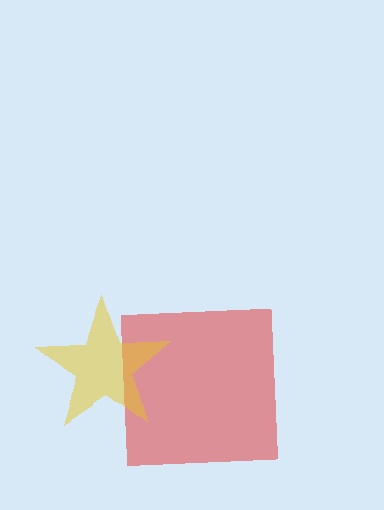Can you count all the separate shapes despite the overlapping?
Yes, there are 2 separate shapes.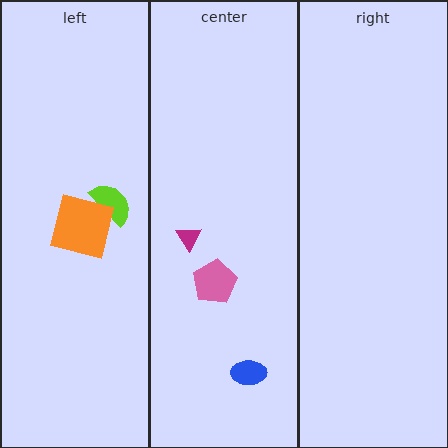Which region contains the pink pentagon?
The center region.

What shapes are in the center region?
The pink pentagon, the blue ellipse, the magenta triangle.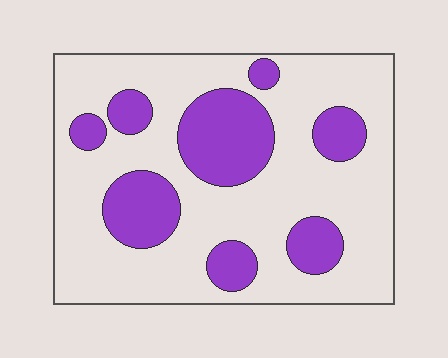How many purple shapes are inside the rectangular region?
8.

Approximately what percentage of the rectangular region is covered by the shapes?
Approximately 25%.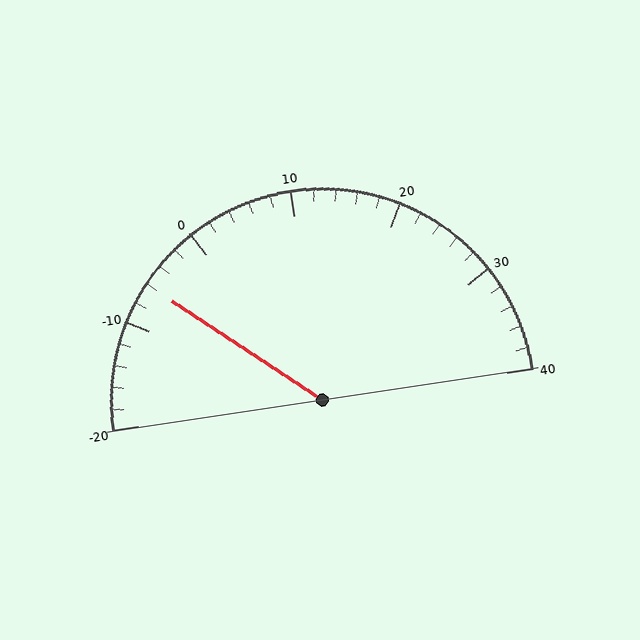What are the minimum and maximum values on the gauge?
The gauge ranges from -20 to 40.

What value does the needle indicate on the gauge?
The needle indicates approximately -6.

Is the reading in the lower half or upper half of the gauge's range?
The reading is in the lower half of the range (-20 to 40).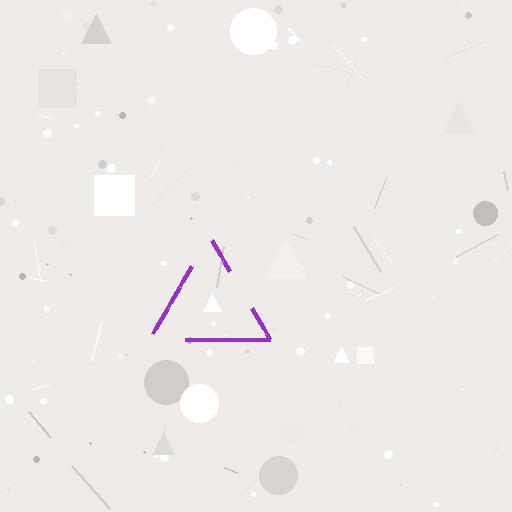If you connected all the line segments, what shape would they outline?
They would outline a triangle.